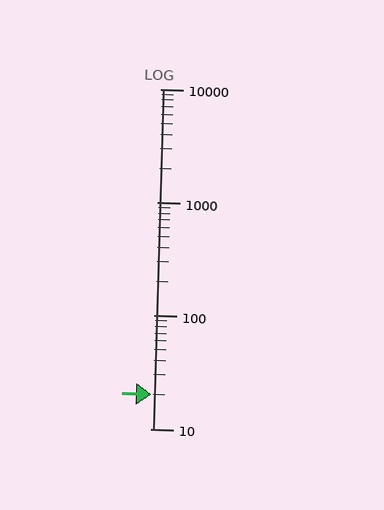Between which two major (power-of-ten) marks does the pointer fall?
The pointer is between 10 and 100.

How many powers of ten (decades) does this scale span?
The scale spans 3 decades, from 10 to 10000.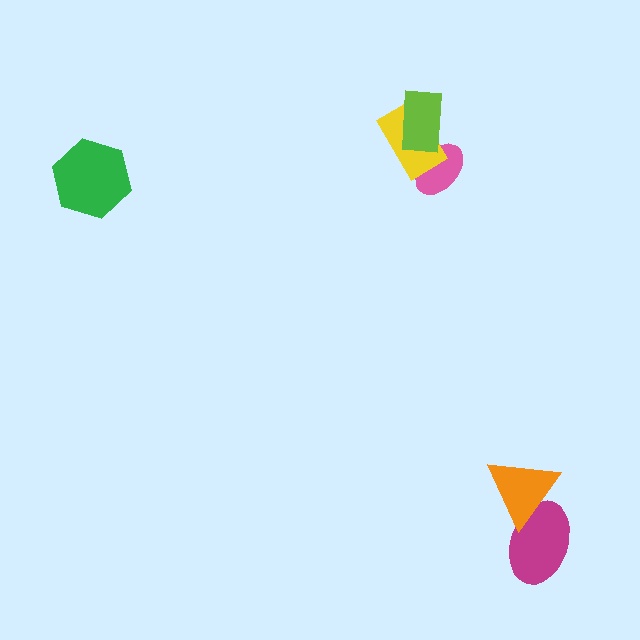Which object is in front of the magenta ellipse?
The orange triangle is in front of the magenta ellipse.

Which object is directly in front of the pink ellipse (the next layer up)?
The yellow rectangle is directly in front of the pink ellipse.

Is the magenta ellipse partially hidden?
Yes, it is partially covered by another shape.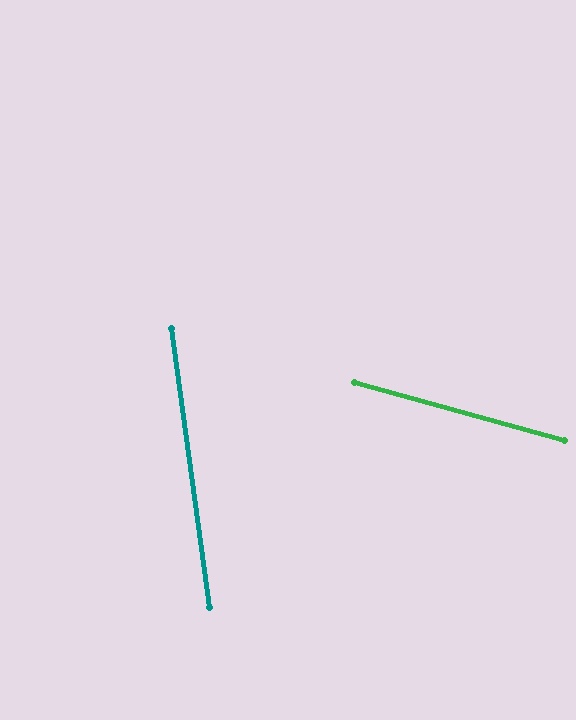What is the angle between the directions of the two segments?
Approximately 67 degrees.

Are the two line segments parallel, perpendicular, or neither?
Neither parallel nor perpendicular — they differ by about 67°.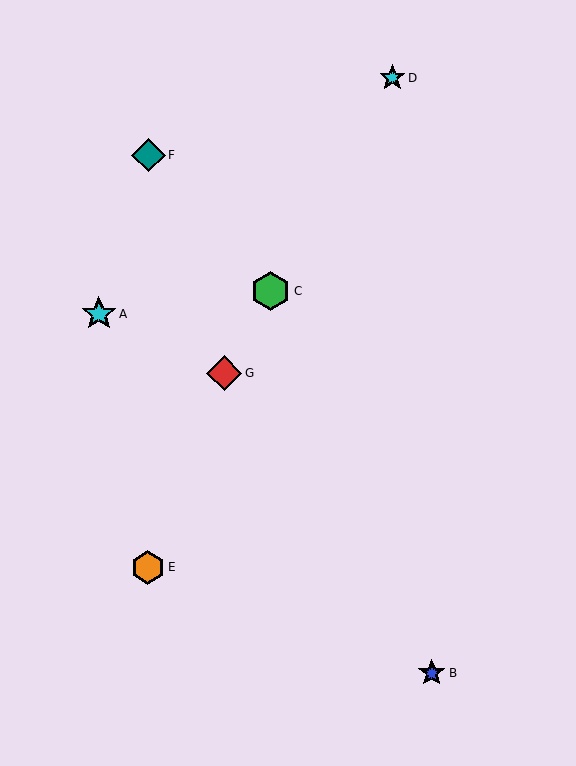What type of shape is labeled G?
Shape G is a red diamond.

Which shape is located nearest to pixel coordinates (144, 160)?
The teal diamond (labeled F) at (148, 155) is nearest to that location.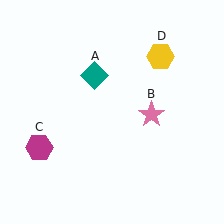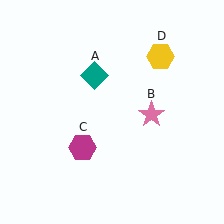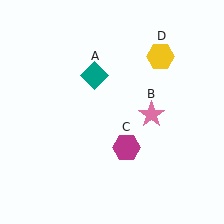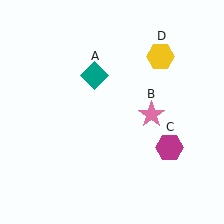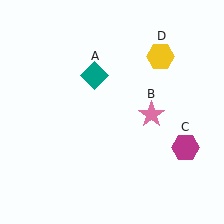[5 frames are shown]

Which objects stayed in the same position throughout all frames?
Teal diamond (object A) and pink star (object B) and yellow hexagon (object D) remained stationary.